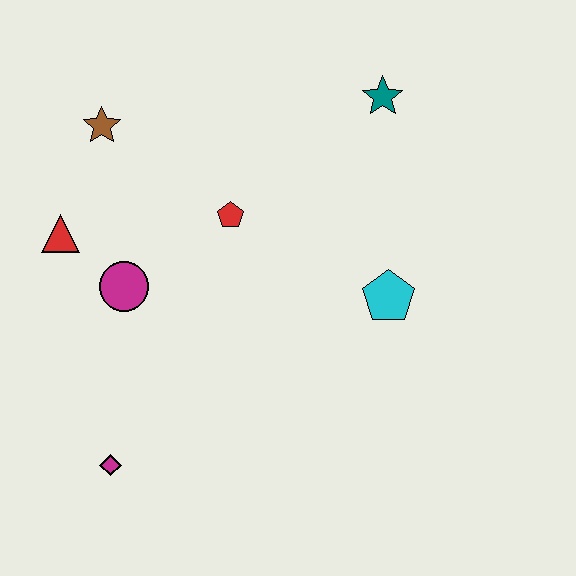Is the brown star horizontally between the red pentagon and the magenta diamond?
No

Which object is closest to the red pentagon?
The magenta circle is closest to the red pentagon.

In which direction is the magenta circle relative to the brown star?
The magenta circle is below the brown star.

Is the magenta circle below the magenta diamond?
No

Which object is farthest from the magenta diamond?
The teal star is farthest from the magenta diamond.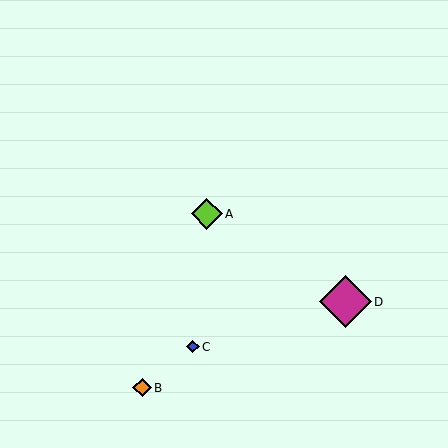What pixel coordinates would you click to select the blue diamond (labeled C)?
Click at (193, 347) to select the blue diamond C.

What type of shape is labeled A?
Shape A is a lime diamond.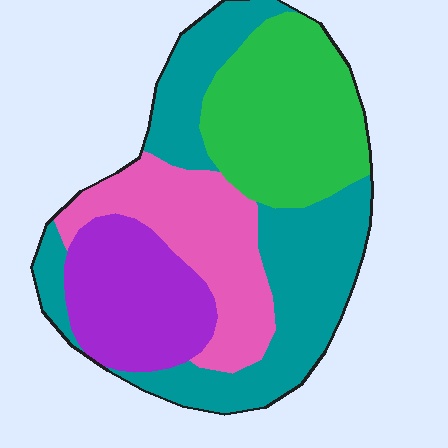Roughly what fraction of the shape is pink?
Pink takes up about one fifth (1/5) of the shape.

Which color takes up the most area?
Teal, at roughly 35%.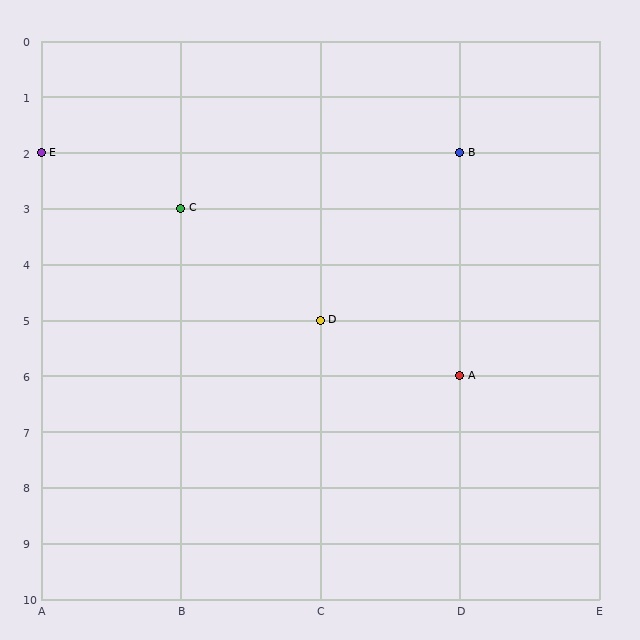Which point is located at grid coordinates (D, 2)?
Point B is at (D, 2).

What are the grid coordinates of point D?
Point D is at grid coordinates (C, 5).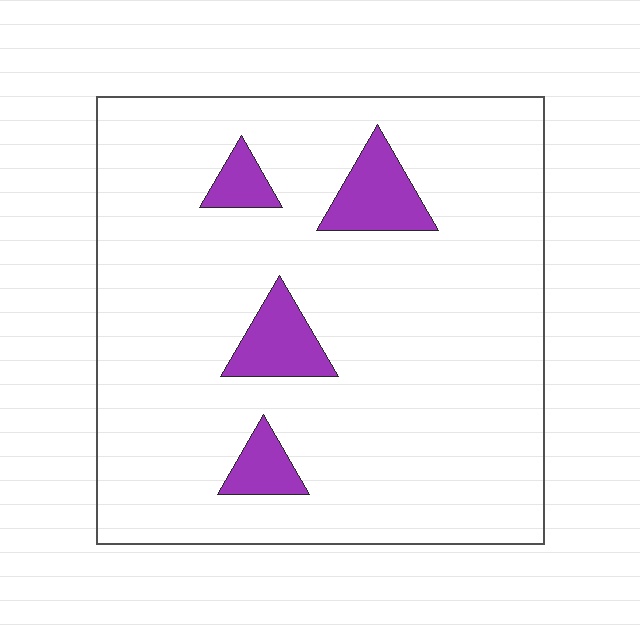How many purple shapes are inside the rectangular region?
4.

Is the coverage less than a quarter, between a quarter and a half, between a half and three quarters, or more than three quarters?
Less than a quarter.